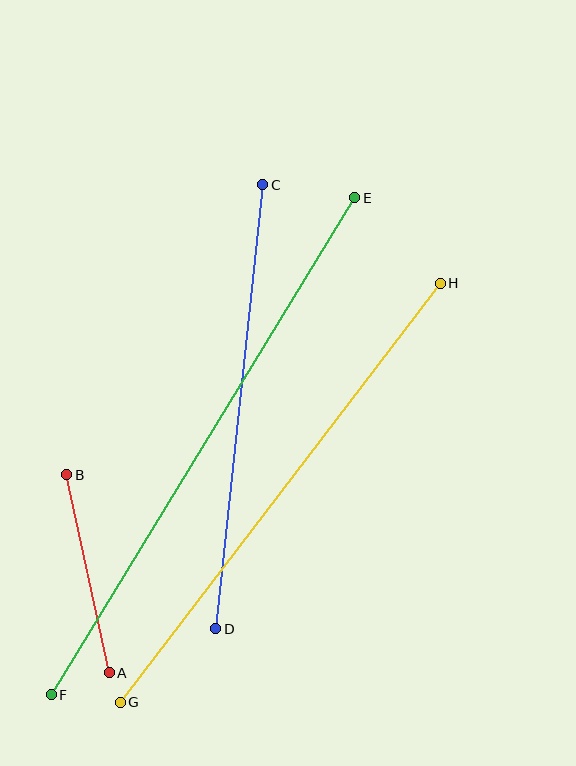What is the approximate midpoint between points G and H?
The midpoint is at approximately (280, 493) pixels.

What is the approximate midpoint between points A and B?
The midpoint is at approximately (88, 574) pixels.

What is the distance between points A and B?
The distance is approximately 202 pixels.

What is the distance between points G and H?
The distance is approximately 527 pixels.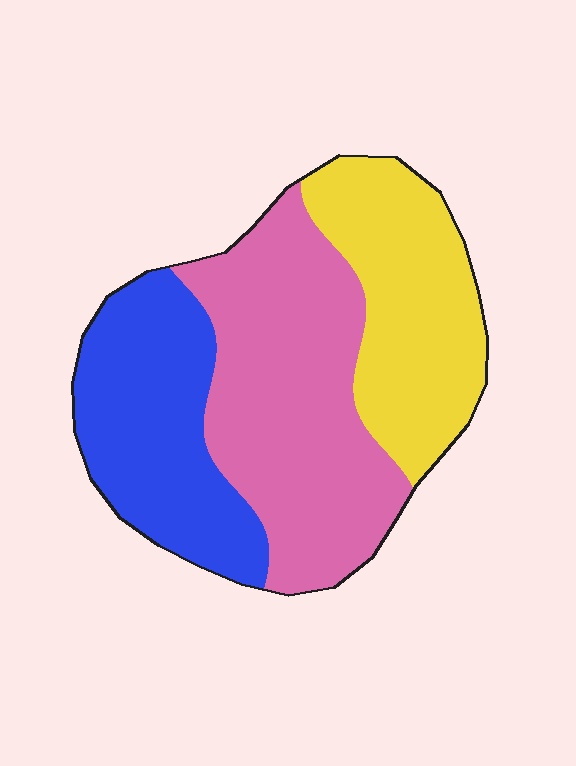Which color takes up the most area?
Pink, at roughly 40%.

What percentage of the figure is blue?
Blue covers around 30% of the figure.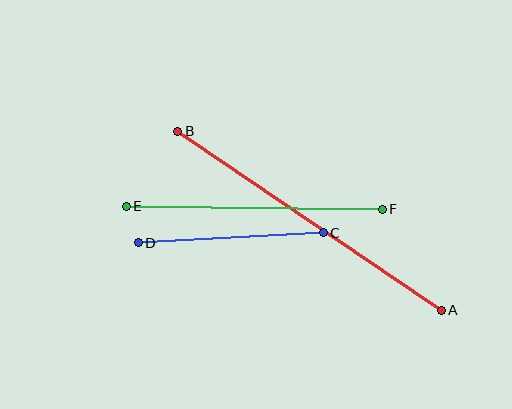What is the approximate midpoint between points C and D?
The midpoint is at approximately (231, 238) pixels.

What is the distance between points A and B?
The distance is approximately 319 pixels.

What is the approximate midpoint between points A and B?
The midpoint is at approximately (310, 221) pixels.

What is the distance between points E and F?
The distance is approximately 256 pixels.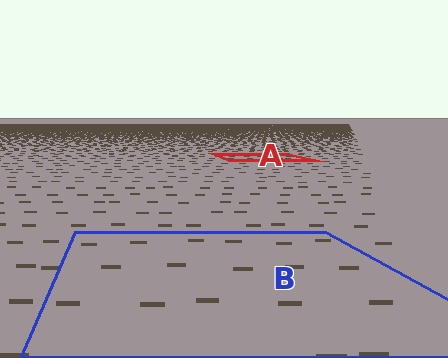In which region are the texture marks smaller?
The texture marks are smaller in region A, because it is farther away.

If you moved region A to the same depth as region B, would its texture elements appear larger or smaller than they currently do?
They would appear larger. At a closer depth, the same texture elements are projected at a bigger on-screen size.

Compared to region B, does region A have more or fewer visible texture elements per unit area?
Region A has more texture elements per unit area — they are packed more densely because it is farther away.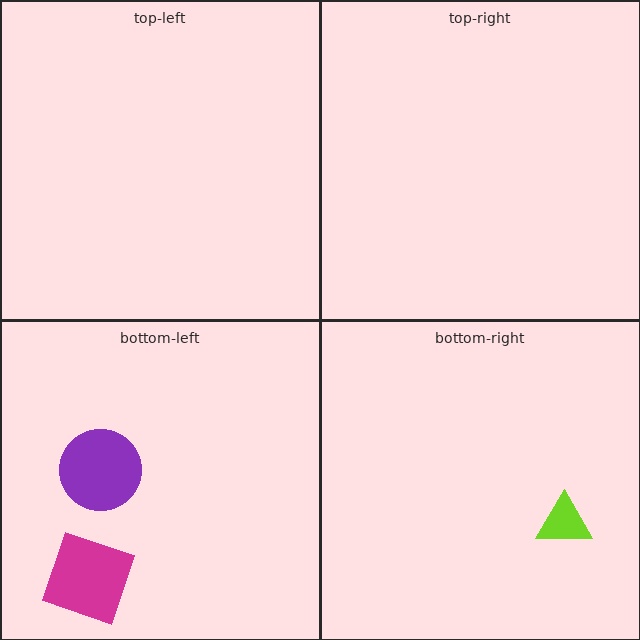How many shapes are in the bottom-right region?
1.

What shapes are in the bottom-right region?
The lime triangle.